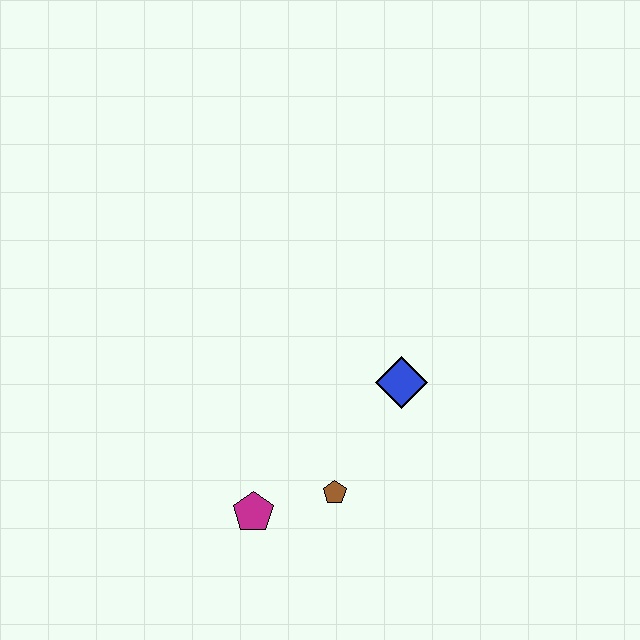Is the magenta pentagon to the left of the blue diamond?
Yes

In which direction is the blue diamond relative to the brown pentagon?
The blue diamond is above the brown pentagon.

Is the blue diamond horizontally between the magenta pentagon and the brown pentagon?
No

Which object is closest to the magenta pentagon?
The brown pentagon is closest to the magenta pentagon.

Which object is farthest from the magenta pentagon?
The blue diamond is farthest from the magenta pentagon.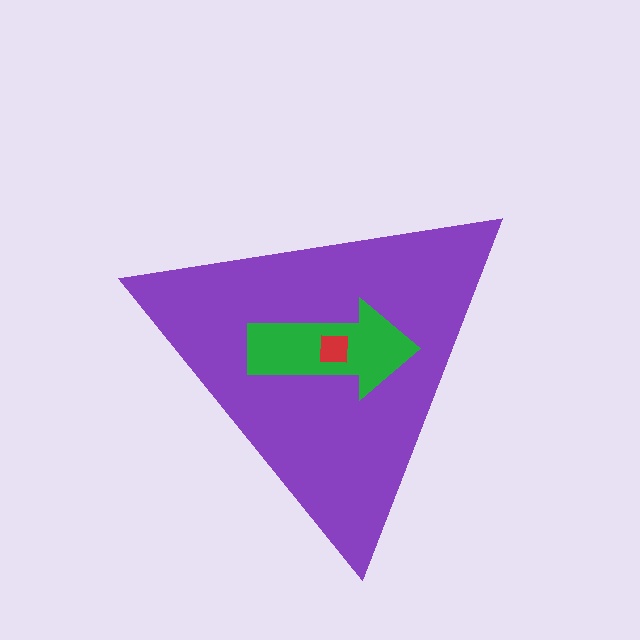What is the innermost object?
The red square.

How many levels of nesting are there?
3.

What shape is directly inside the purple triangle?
The green arrow.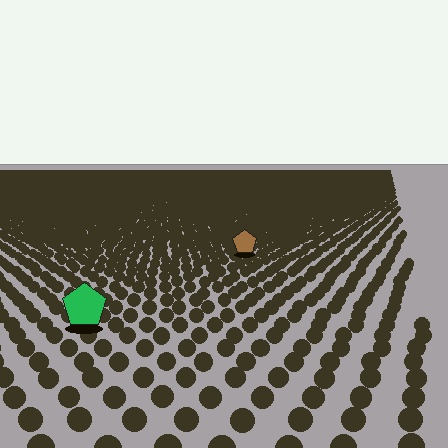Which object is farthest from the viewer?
The brown pentagon is farthest from the viewer. It appears smaller and the ground texture around it is denser.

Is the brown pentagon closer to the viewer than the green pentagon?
No. The green pentagon is closer — you can tell from the texture gradient: the ground texture is coarser near it.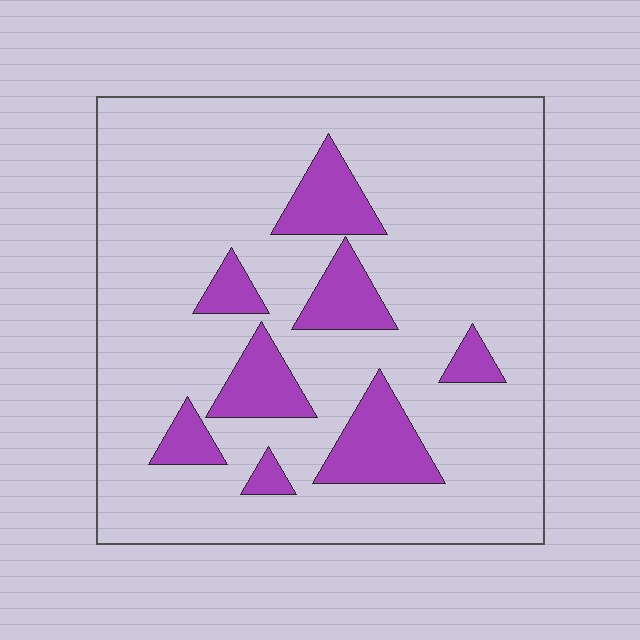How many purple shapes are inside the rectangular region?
8.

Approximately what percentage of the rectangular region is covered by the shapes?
Approximately 15%.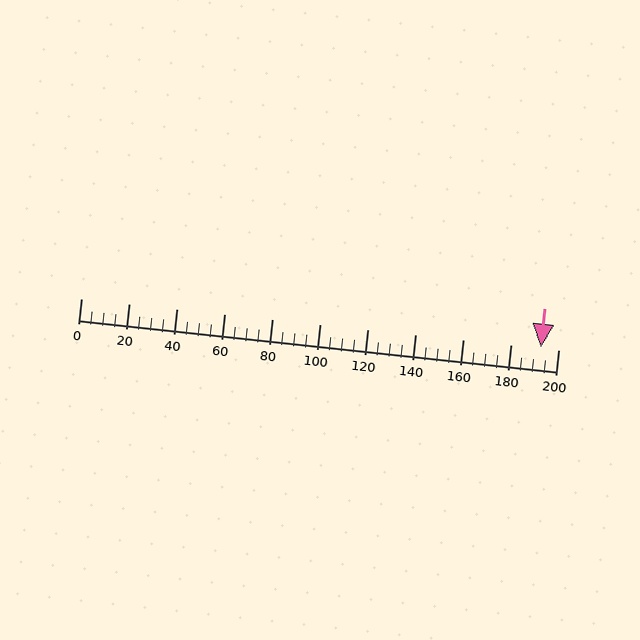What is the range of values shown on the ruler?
The ruler shows values from 0 to 200.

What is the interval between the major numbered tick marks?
The major tick marks are spaced 20 units apart.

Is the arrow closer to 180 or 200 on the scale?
The arrow is closer to 200.